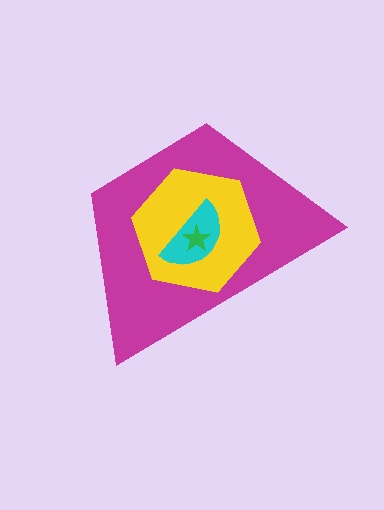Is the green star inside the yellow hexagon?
Yes.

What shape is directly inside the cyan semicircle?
The green star.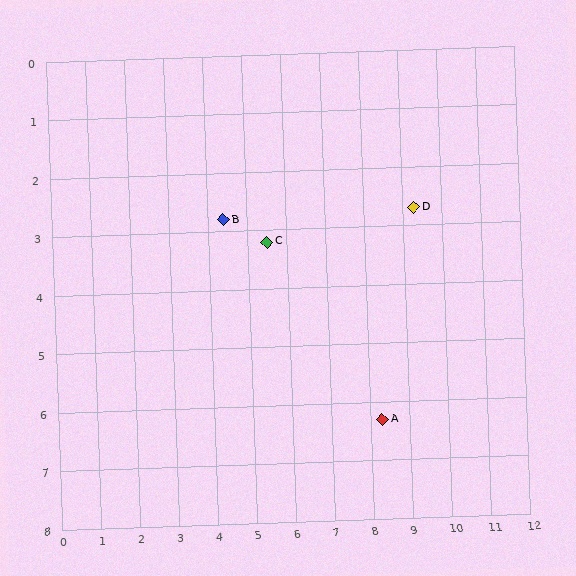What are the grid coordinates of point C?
Point C is at approximately (5.5, 3.2).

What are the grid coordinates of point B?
Point B is at approximately (4.4, 2.8).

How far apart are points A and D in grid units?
Points A and D are about 3.7 grid units apart.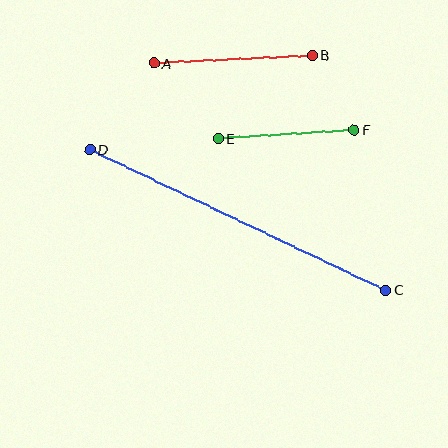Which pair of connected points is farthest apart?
Points C and D are farthest apart.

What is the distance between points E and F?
The distance is approximately 136 pixels.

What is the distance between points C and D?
The distance is approximately 327 pixels.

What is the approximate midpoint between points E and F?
The midpoint is at approximately (286, 134) pixels.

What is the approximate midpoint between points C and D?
The midpoint is at approximately (238, 220) pixels.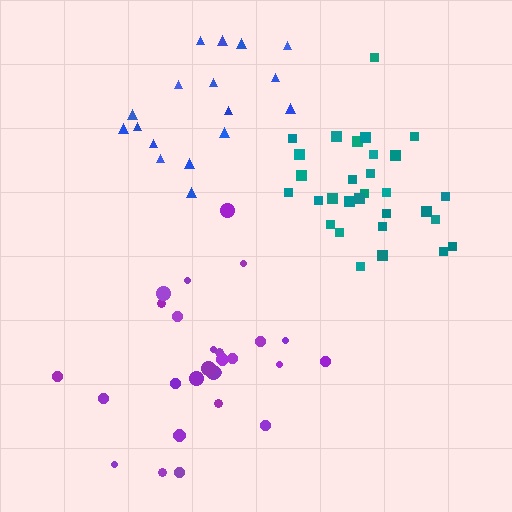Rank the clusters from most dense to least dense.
teal, blue, purple.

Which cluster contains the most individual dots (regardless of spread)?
Teal (30).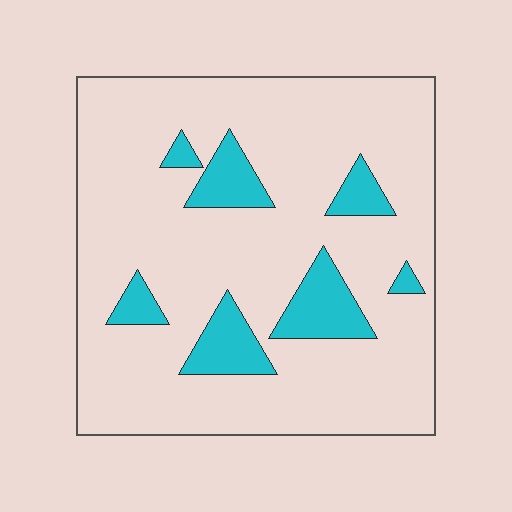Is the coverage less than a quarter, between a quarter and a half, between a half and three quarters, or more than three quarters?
Less than a quarter.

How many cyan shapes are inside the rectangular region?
7.